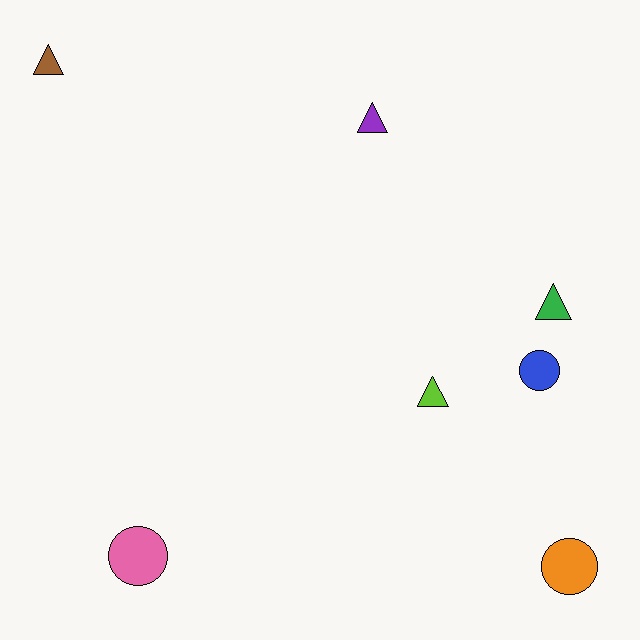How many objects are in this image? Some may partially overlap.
There are 7 objects.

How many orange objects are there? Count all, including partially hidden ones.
There is 1 orange object.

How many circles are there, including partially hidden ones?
There are 3 circles.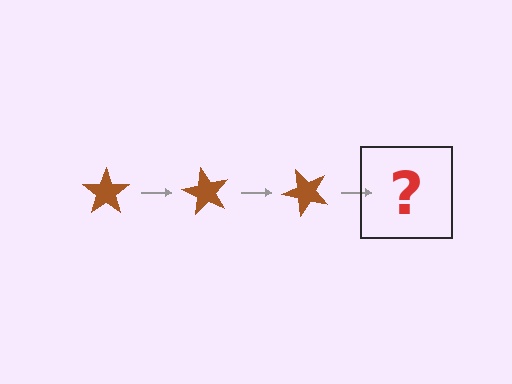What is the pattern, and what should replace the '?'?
The pattern is that the star rotates 60 degrees each step. The '?' should be a brown star rotated 180 degrees.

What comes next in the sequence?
The next element should be a brown star rotated 180 degrees.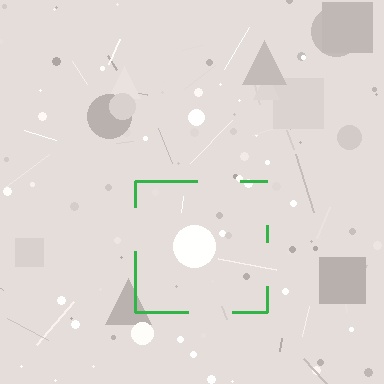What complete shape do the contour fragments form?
The contour fragments form a square.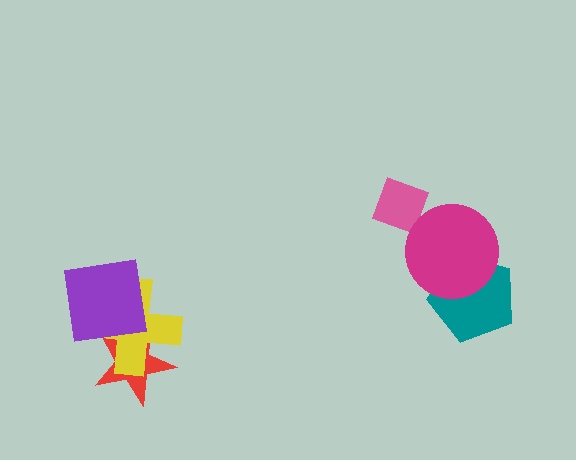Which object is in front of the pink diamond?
The magenta circle is in front of the pink diamond.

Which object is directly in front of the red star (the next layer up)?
The yellow cross is directly in front of the red star.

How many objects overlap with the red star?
2 objects overlap with the red star.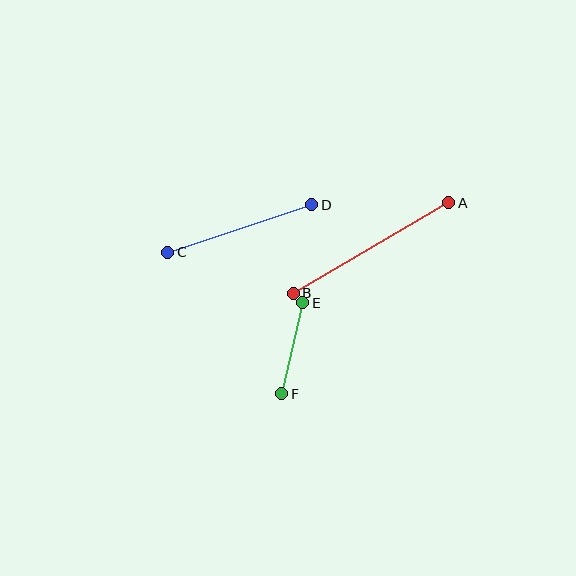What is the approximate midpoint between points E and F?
The midpoint is at approximately (292, 348) pixels.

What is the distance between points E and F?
The distance is approximately 93 pixels.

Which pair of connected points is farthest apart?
Points A and B are farthest apart.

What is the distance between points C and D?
The distance is approximately 151 pixels.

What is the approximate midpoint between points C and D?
The midpoint is at approximately (240, 229) pixels.